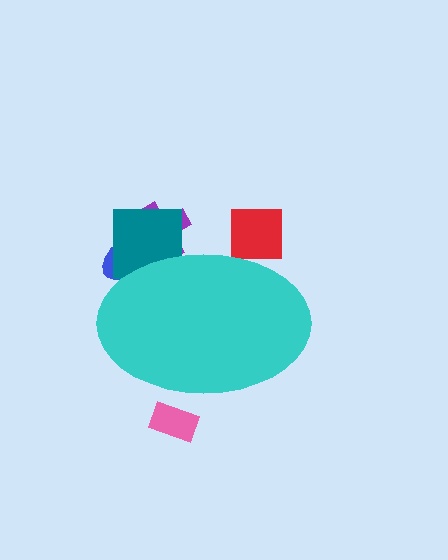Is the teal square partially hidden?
Yes, the teal square is partially hidden behind the cyan ellipse.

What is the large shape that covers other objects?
A cyan ellipse.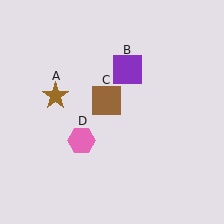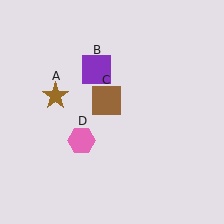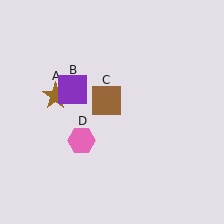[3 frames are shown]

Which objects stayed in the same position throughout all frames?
Brown star (object A) and brown square (object C) and pink hexagon (object D) remained stationary.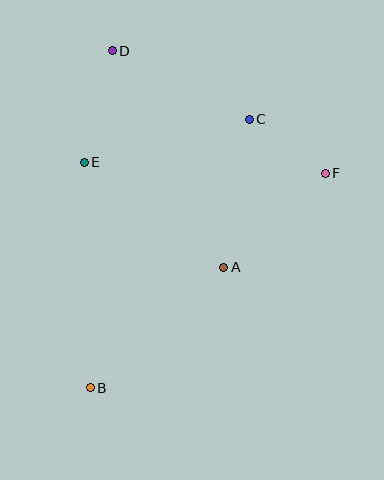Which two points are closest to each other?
Points C and F are closest to each other.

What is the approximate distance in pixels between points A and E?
The distance between A and E is approximately 175 pixels.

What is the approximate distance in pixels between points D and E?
The distance between D and E is approximately 115 pixels.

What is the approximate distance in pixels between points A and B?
The distance between A and B is approximately 179 pixels.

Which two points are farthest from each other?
Points B and D are farthest from each other.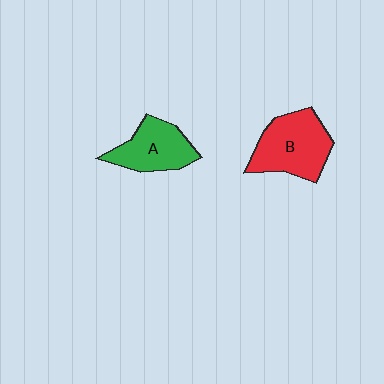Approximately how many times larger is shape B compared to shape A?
Approximately 1.3 times.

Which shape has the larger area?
Shape B (red).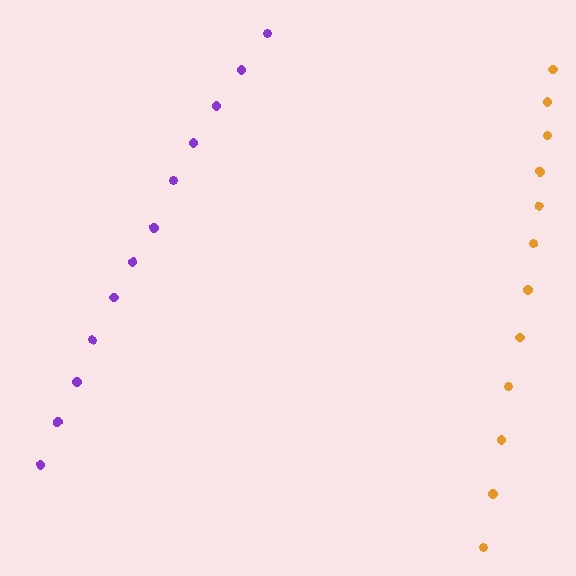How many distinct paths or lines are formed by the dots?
There are 2 distinct paths.